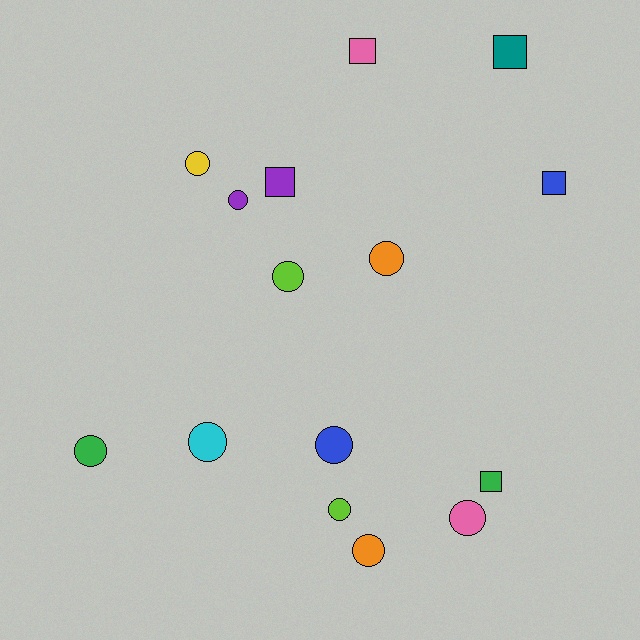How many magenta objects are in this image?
There are no magenta objects.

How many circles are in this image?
There are 10 circles.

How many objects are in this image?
There are 15 objects.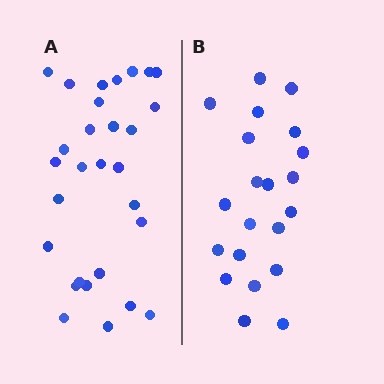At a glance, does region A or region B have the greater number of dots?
Region A (the left region) has more dots.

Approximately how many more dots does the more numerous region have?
Region A has roughly 8 or so more dots than region B.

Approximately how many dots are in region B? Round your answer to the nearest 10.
About 20 dots. (The exact count is 21, which rounds to 20.)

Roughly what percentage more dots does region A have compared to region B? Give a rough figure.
About 40% more.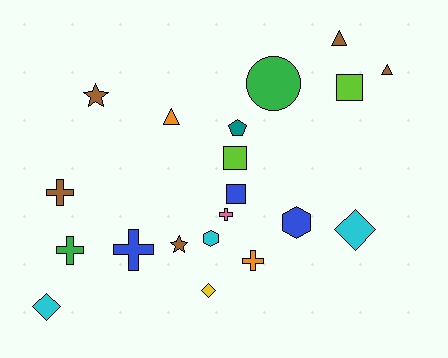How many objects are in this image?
There are 20 objects.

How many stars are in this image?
There are 2 stars.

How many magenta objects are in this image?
There are no magenta objects.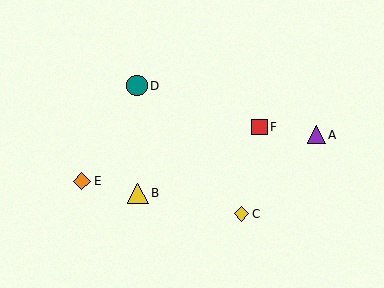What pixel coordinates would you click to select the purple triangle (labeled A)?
Click at (317, 135) to select the purple triangle A.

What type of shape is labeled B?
Shape B is a yellow triangle.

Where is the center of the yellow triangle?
The center of the yellow triangle is at (138, 193).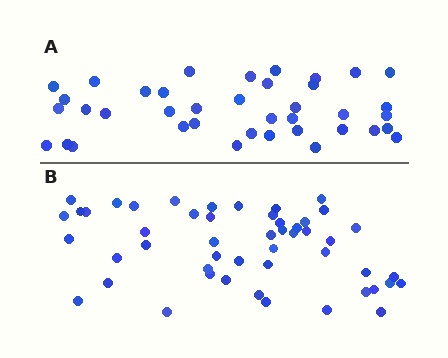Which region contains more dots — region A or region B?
Region B (the bottom region) has more dots.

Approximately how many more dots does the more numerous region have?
Region B has roughly 12 or so more dots than region A.